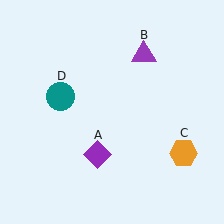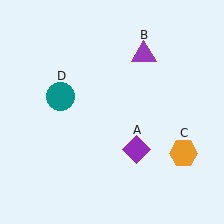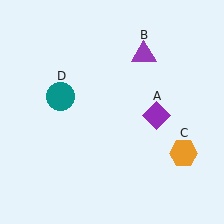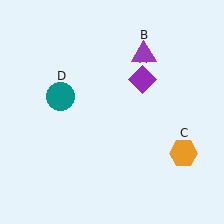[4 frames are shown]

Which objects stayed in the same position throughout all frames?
Purple triangle (object B) and orange hexagon (object C) and teal circle (object D) remained stationary.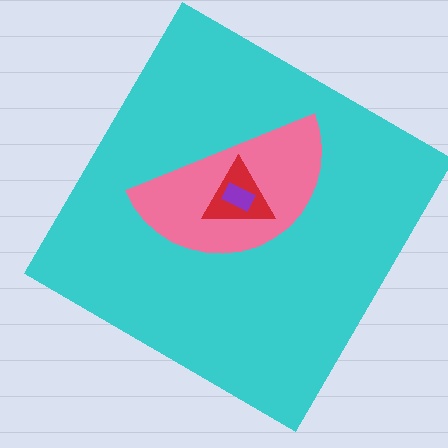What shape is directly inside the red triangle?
The purple rectangle.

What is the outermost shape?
The cyan diamond.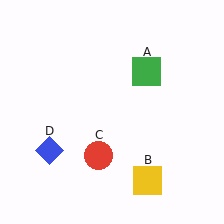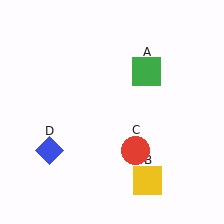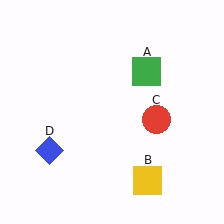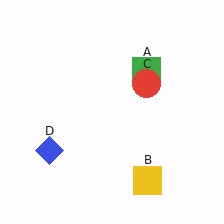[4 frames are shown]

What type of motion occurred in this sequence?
The red circle (object C) rotated counterclockwise around the center of the scene.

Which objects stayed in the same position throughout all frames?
Green square (object A) and yellow square (object B) and blue diamond (object D) remained stationary.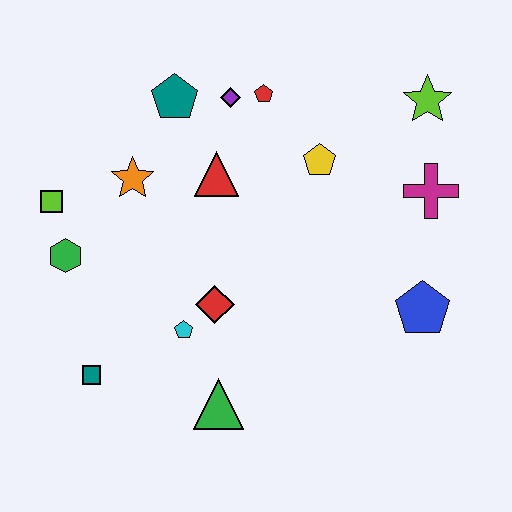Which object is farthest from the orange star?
The blue pentagon is farthest from the orange star.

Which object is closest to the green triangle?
The cyan pentagon is closest to the green triangle.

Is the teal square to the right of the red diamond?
No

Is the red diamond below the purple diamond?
Yes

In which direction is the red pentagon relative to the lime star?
The red pentagon is to the left of the lime star.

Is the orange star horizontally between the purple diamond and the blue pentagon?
No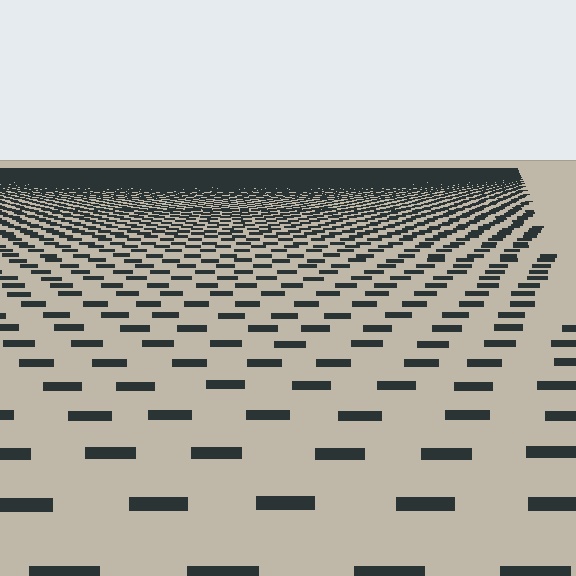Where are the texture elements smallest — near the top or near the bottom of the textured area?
Near the top.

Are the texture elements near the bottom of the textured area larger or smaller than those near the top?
Larger. Near the bottom, elements are closer to the viewer and appear at a bigger on-screen size.